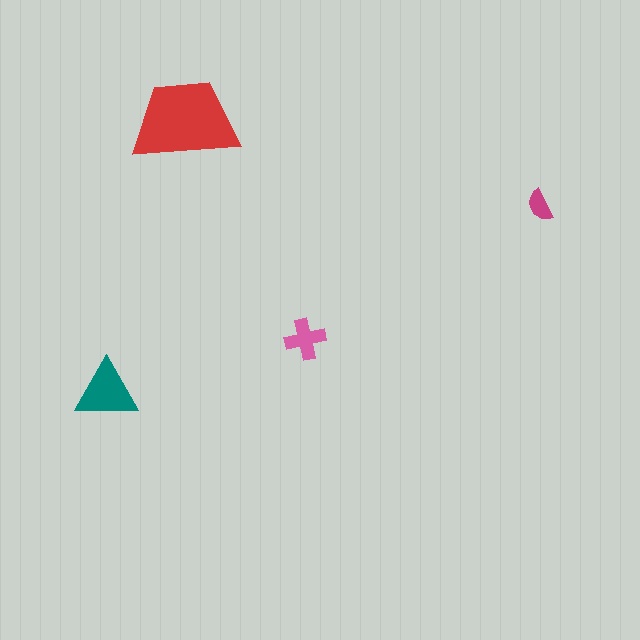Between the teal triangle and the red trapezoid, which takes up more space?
The red trapezoid.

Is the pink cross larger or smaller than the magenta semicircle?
Larger.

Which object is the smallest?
The magenta semicircle.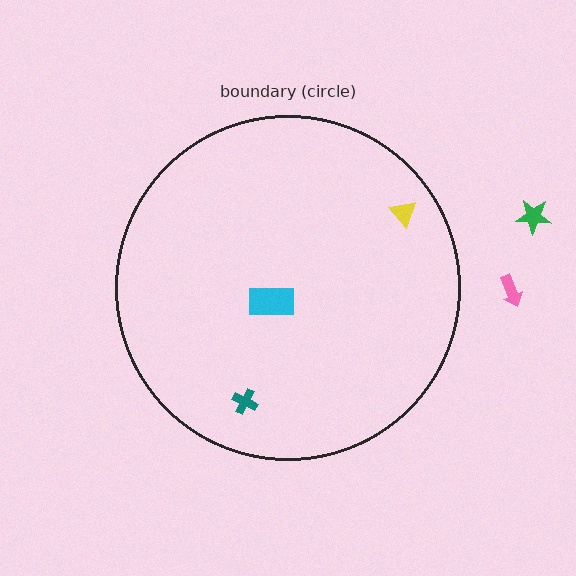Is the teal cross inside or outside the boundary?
Inside.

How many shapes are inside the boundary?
3 inside, 2 outside.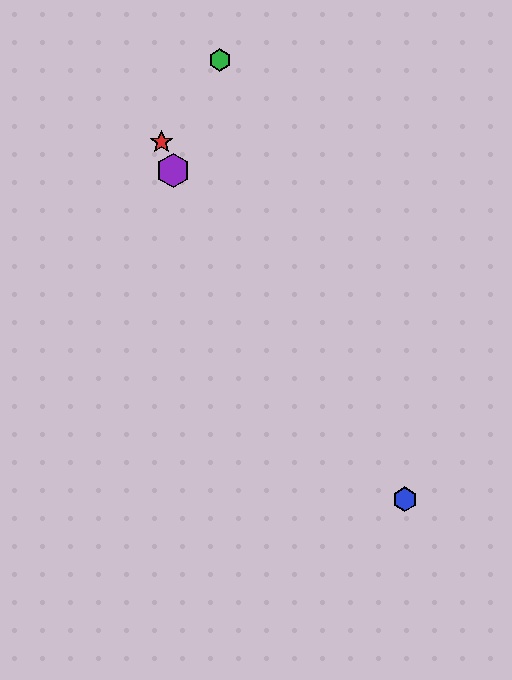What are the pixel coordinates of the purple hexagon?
The purple hexagon is at (173, 170).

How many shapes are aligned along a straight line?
3 shapes (the red star, the yellow hexagon, the purple hexagon) are aligned along a straight line.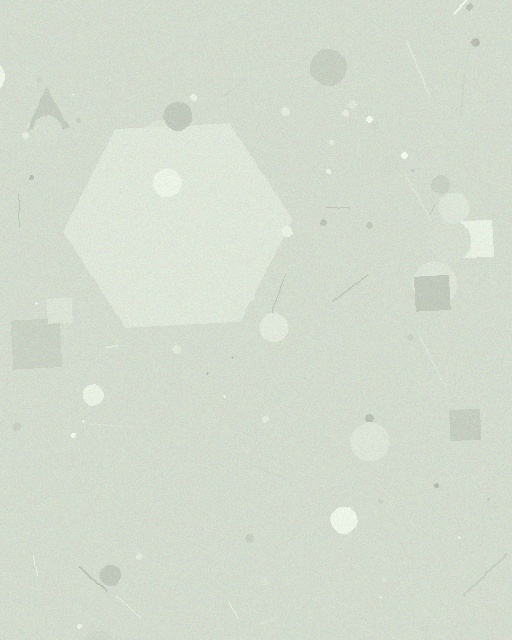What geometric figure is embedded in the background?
A hexagon is embedded in the background.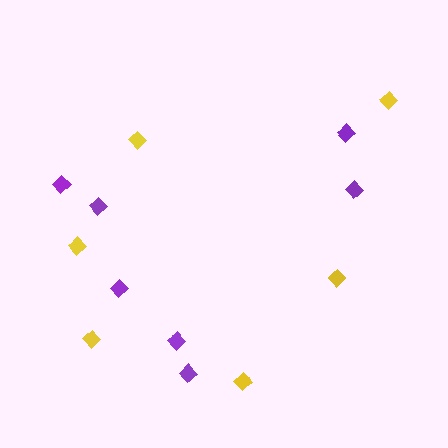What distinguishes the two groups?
There are 2 groups: one group of purple diamonds (7) and one group of yellow diamonds (6).